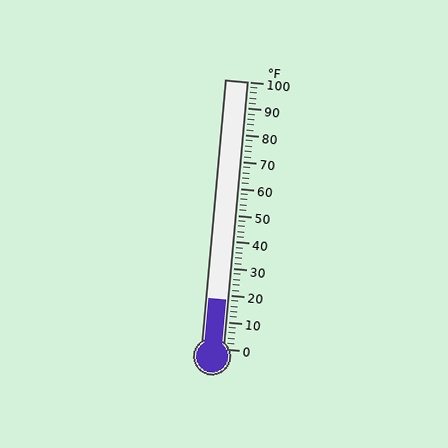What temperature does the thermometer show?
The thermometer shows approximately 18°F.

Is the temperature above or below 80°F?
The temperature is below 80°F.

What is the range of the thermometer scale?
The thermometer scale ranges from 0°F to 100°F.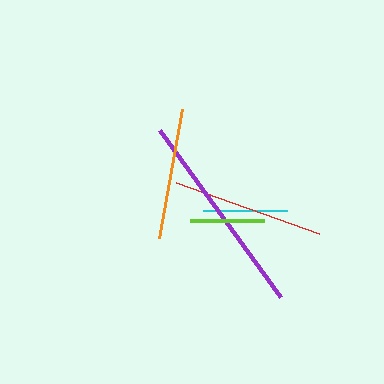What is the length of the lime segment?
The lime segment is approximately 74 pixels long.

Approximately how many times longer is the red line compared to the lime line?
The red line is approximately 2.0 times the length of the lime line.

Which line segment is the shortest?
The lime line is the shortest at approximately 74 pixels.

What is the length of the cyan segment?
The cyan segment is approximately 85 pixels long.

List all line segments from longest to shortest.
From longest to shortest: purple, red, orange, cyan, lime.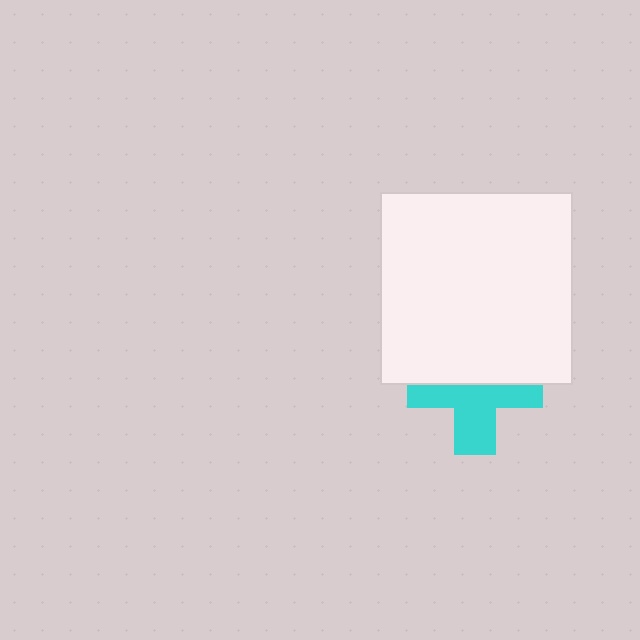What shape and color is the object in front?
The object in front is a white square.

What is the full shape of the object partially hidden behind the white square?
The partially hidden object is a cyan cross.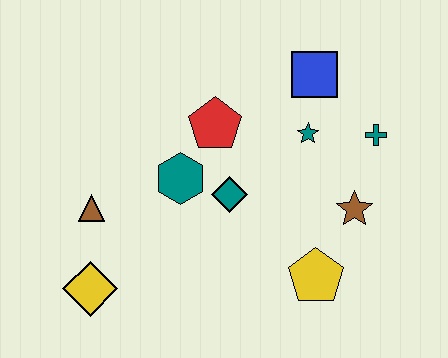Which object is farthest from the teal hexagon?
The teal cross is farthest from the teal hexagon.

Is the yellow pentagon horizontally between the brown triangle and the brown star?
Yes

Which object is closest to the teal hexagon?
The teal diamond is closest to the teal hexagon.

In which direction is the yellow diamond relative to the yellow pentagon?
The yellow diamond is to the left of the yellow pentagon.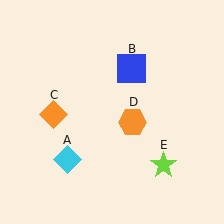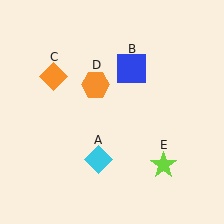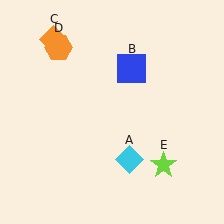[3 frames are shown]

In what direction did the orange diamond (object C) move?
The orange diamond (object C) moved up.